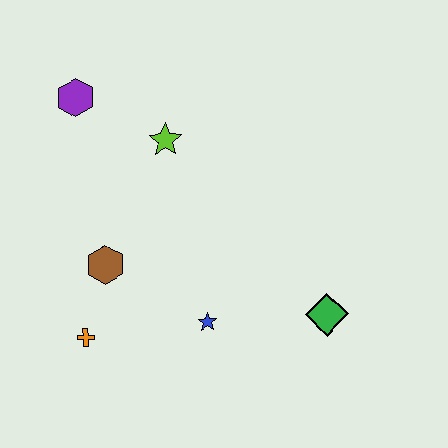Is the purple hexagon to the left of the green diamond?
Yes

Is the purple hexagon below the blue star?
No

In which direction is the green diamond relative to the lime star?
The green diamond is below the lime star.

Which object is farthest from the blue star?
The purple hexagon is farthest from the blue star.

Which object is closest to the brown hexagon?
The orange cross is closest to the brown hexagon.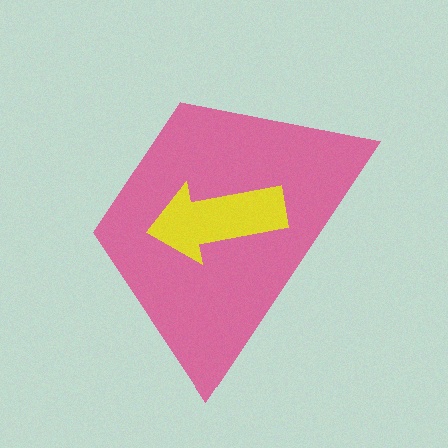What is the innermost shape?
The yellow arrow.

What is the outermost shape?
The pink trapezoid.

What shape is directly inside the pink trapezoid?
The yellow arrow.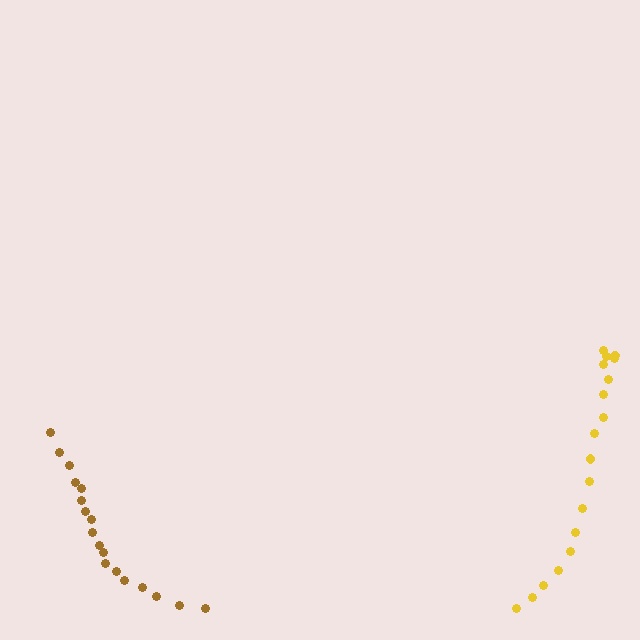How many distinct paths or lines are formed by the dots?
There are 2 distinct paths.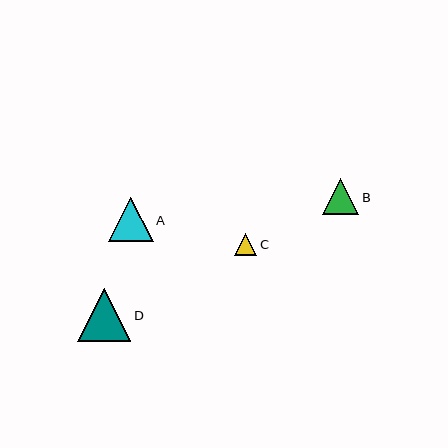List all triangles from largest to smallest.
From largest to smallest: D, A, B, C.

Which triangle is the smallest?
Triangle C is the smallest with a size of approximately 22 pixels.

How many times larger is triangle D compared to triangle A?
Triangle D is approximately 1.2 times the size of triangle A.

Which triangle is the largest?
Triangle D is the largest with a size of approximately 53 pixels.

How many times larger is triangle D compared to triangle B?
Triangle D is approximately 1.5 times the size of triangle B.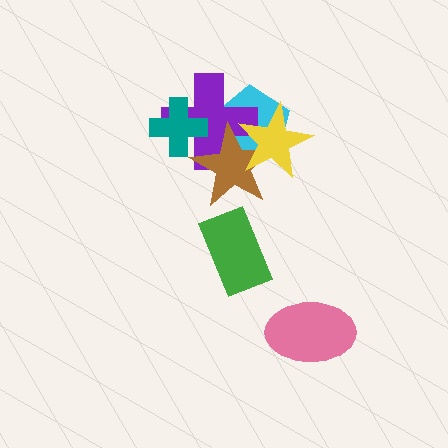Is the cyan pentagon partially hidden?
Yes, it is partially covered by another shape.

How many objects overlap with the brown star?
3 objects overlap with the brown star.